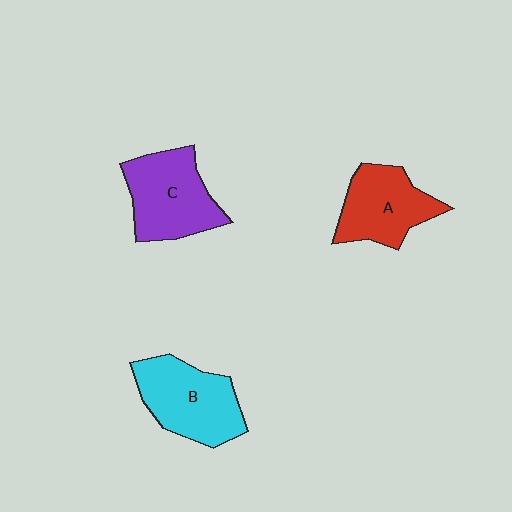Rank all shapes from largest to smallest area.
From largest to smallest: B (cyan), C (purple), A (red).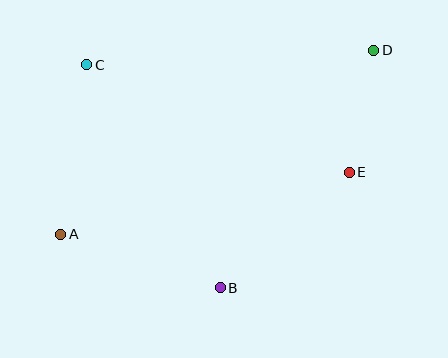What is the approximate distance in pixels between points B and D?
The distance between B and D is approximately 283 pixels.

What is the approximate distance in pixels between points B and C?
The distance between B and C is approximately 259 pixels.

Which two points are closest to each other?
Points D and E are closest to each other.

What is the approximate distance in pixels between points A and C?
The distance between A and C is approximately 172 pixels.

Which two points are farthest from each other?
Points A and D are farthest from each other.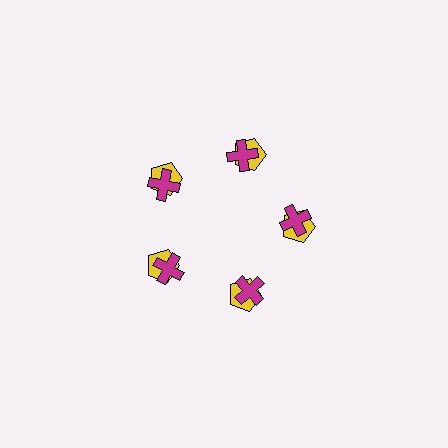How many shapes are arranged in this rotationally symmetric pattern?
There are 10 shapes, arranged in 5 groups of 2.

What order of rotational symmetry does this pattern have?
This pattern has 5-fold rotational symmetry.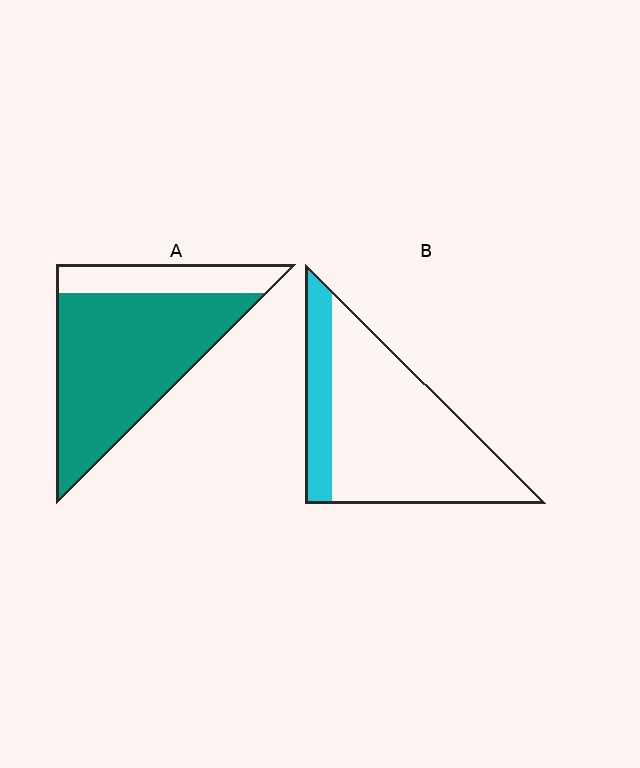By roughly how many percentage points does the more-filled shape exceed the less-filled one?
By roughly 55 percentage points (A over B).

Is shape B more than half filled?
No.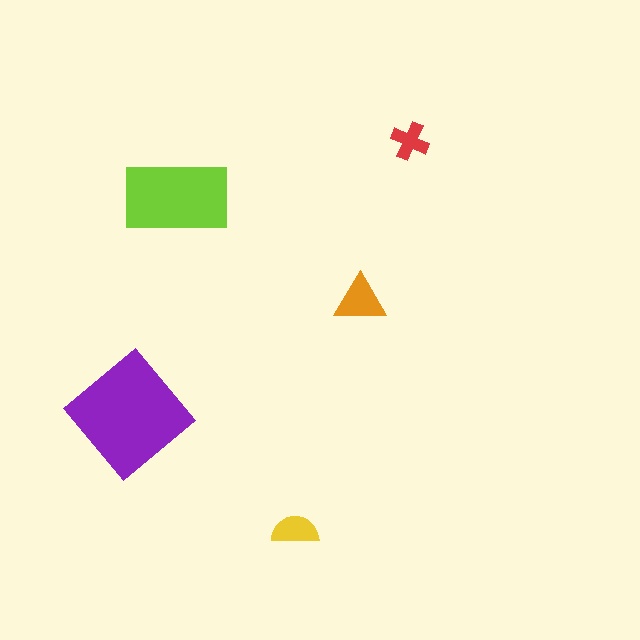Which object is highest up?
The red cross is topmost.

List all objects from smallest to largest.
The red cross, the yellow semicircle, the orange triangle, the lime rectangle, the purple diamond.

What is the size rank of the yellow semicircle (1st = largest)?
4th.